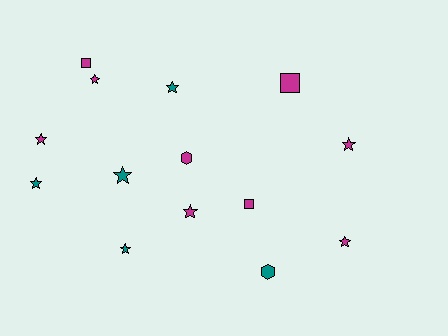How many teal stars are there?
There are 4 teal stars.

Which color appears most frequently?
Magenta, with 9 objects.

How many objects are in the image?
There are 14 objects.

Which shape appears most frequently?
Star, with 9 objects.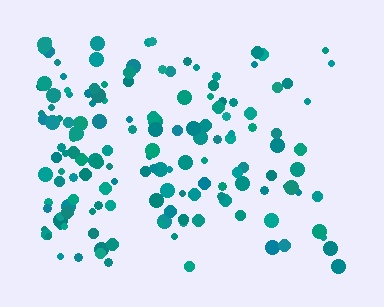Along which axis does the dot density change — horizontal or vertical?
Horizontal.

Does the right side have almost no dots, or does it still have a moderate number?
Still a moderate number, just noticeably fewer than the left.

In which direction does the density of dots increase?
From right to left, with the left side densest.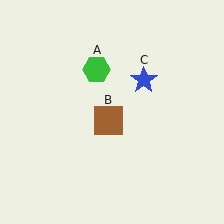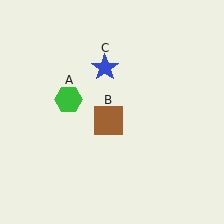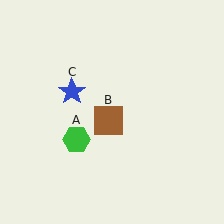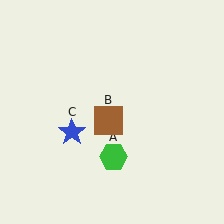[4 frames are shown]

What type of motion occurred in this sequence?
The green hexagon (object A), blue star (object C) rotated counterclockwise around the center of the scene.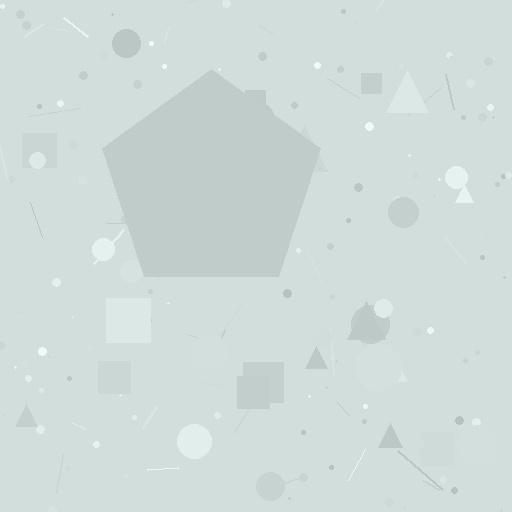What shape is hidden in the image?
A pentagon is hidden in the image.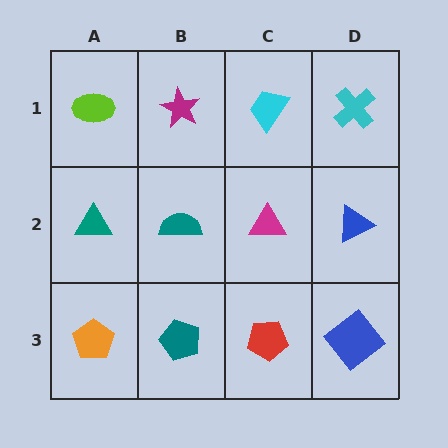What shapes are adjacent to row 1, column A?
A teal triangle (row 2, column A), a magenta star (row 1, column B).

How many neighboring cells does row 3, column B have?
3.